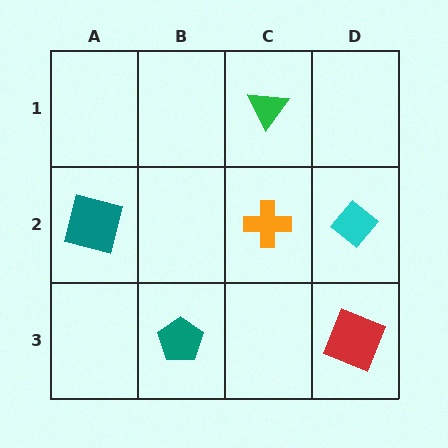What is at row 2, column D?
A cyan diamond.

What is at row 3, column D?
A red square.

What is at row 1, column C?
A green triangle.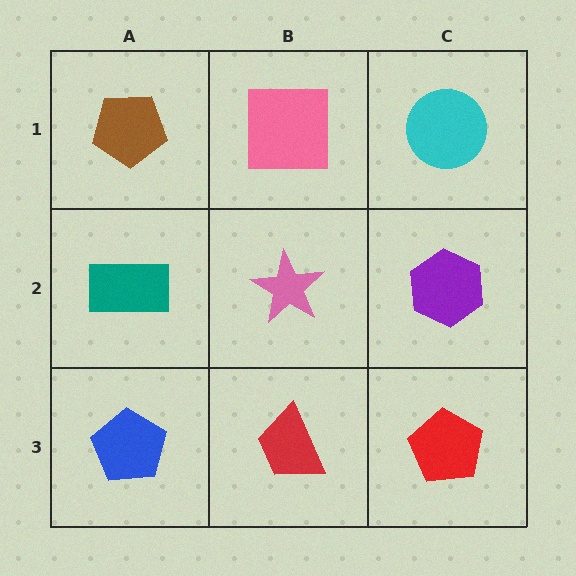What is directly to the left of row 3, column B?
A blue pentagon.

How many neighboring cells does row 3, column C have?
2.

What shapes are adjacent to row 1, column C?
A purple hexagon (row 2, column C), a pink square (row 1, column B).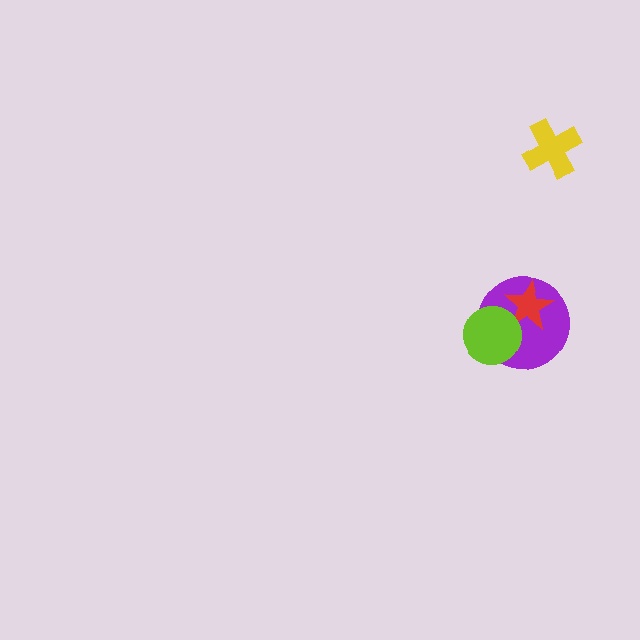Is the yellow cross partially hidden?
No, no other shape covers it.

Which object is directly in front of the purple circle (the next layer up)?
The red star is directly in front of the purple circle.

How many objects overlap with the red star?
2 objects overlap with the red star.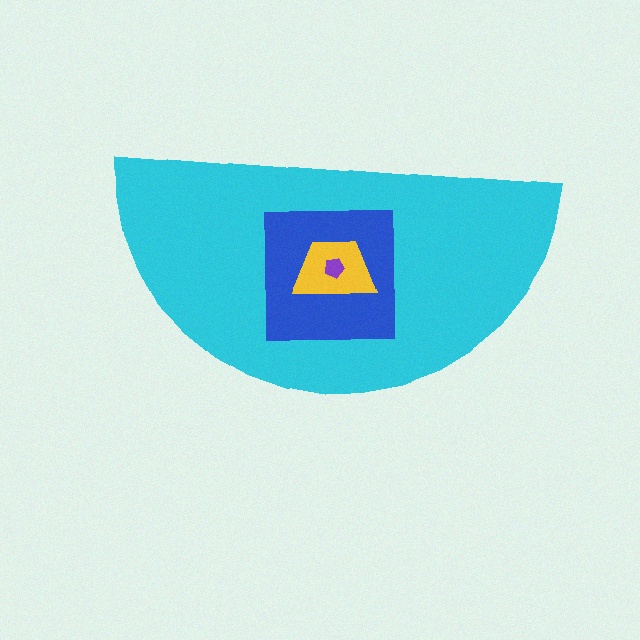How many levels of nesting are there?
4.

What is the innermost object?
The purple pentagon.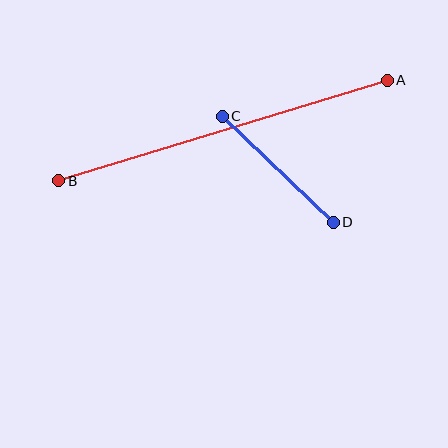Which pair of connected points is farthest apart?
Points A and B are farthest apart.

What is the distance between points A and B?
The distance is approximately 344 pixels.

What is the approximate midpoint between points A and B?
The midpoint is at approximately (223, 130) pixels.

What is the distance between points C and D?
The distance is approximately 153 pixels.